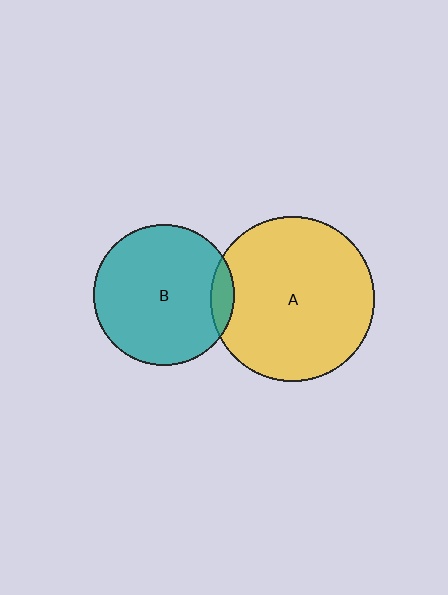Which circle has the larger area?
Circle A (yellow).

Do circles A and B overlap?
Yes.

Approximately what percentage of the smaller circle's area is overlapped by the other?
Approximately 10%.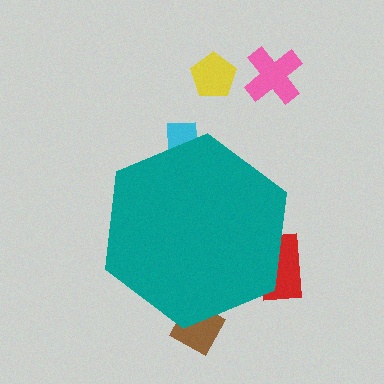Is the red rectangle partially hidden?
Yes, the red rectangle is partially hidden behind the teal hexagon.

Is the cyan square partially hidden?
Yes, the cyan square is partially hidden behind the teal hexagon.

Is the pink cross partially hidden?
No, the pink cross is fully visible.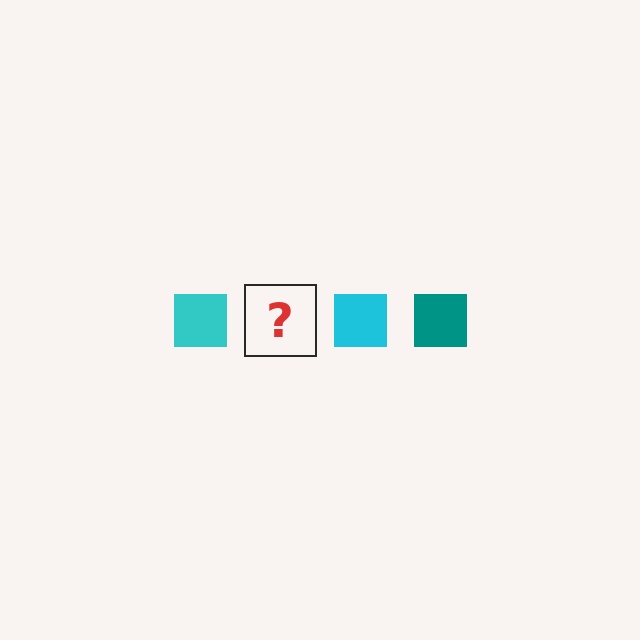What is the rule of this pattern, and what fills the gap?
The rule is that the pattern cycles through cyan, teal squares. The gap should be filled with a teal square.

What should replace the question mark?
The question mark should be replaced with a teal square.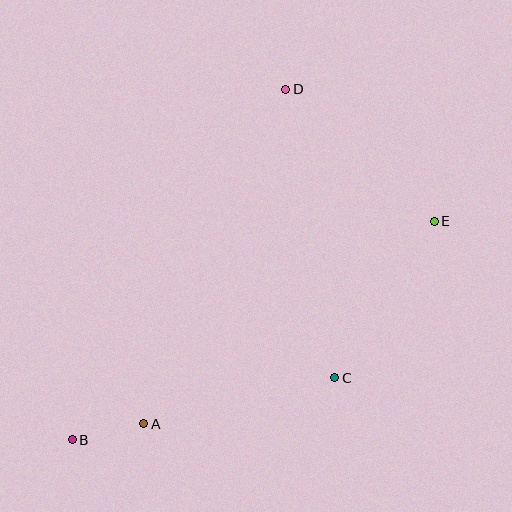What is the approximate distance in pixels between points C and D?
The distance between C and D is approximately 293 pixels.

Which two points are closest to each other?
Points A and B are closest to each other.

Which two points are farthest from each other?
Points B and E are farthest from each other.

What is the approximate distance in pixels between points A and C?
The distance between A and C is approximately 196 pixels.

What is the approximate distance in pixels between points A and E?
The distance between A and E is approximately 354 pixels.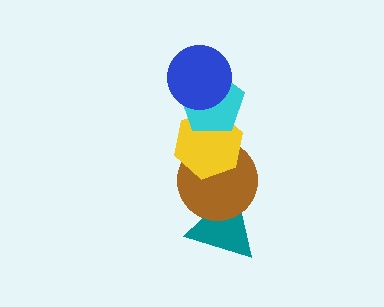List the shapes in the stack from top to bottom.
From top to bottom: the blue circle, the cyan pentagon, the yellow hexagon, the brown circle, the teal triangle.